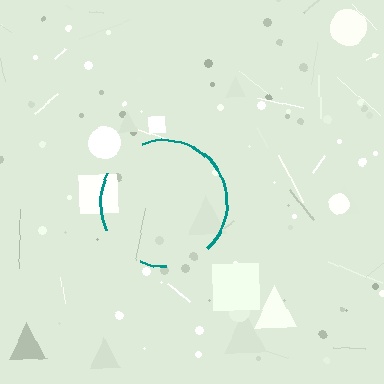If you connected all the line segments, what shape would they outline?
They would outline a circle.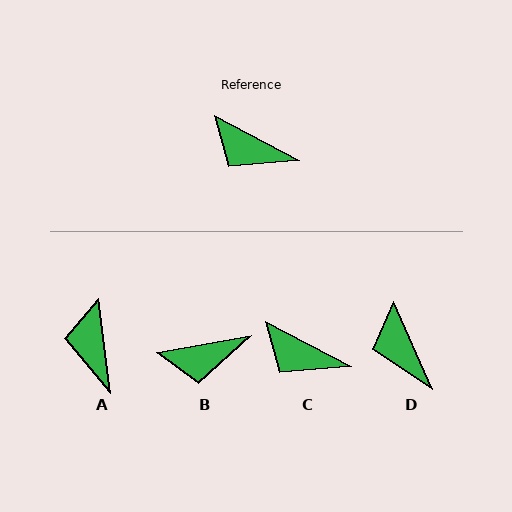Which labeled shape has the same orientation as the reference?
C.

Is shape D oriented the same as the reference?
No, it is off by about 39 degrees.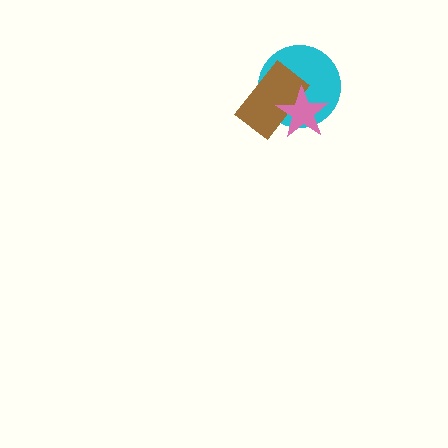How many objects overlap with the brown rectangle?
2 objects overlap with the brown rectangle.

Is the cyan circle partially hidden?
Yes, it is partially covered by another shape.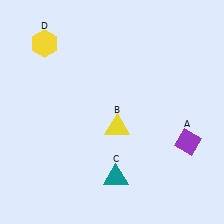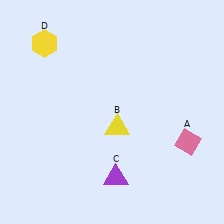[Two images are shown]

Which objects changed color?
A changed from purple to pink. C changed from teal to purple.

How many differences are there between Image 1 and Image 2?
There are 2 differences between the two images.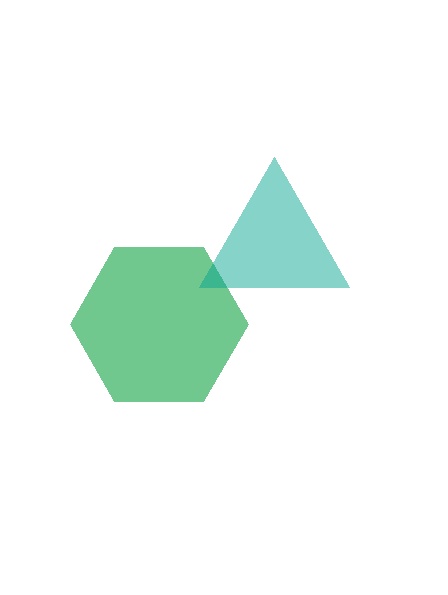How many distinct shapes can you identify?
There are 2 distinct shapes: a green hexagon, a teal triangle.